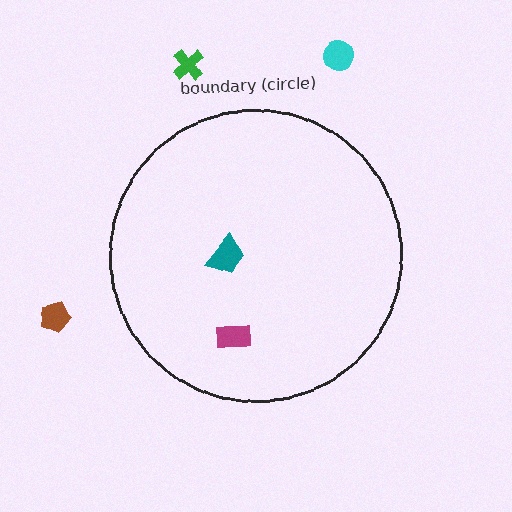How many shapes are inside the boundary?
2 inside, 3 outside.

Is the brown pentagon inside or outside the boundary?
Outside.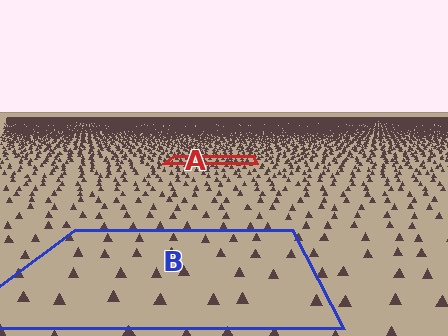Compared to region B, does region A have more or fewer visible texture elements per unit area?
Region A has more texture elements per unit area — they are packed more densely because it is farther away.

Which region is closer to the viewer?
Region B is closer. The texture elements there are larger and more spread out.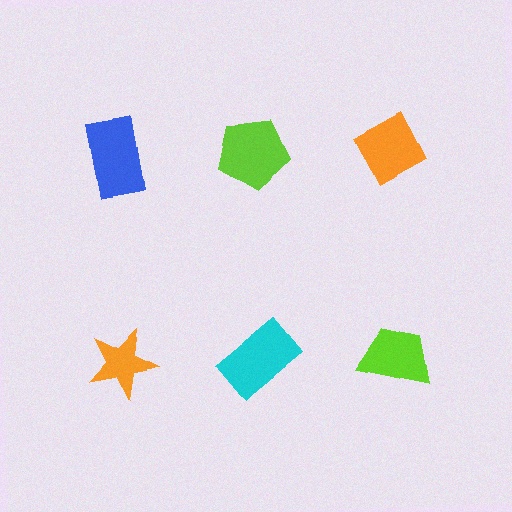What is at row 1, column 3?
An orange diamond.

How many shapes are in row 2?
3 shapes.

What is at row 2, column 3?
A lime trapezoid.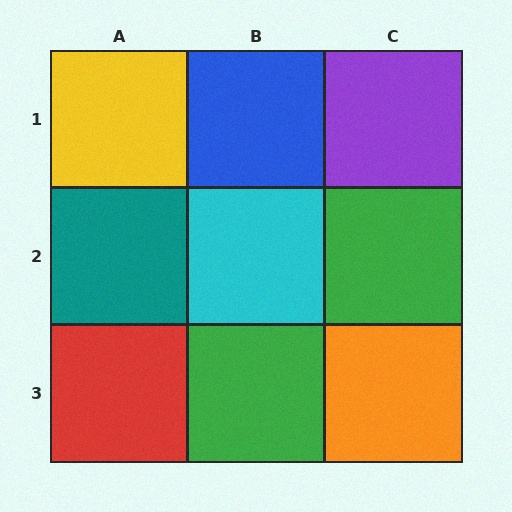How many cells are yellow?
1 cell is yellow.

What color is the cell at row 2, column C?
Green.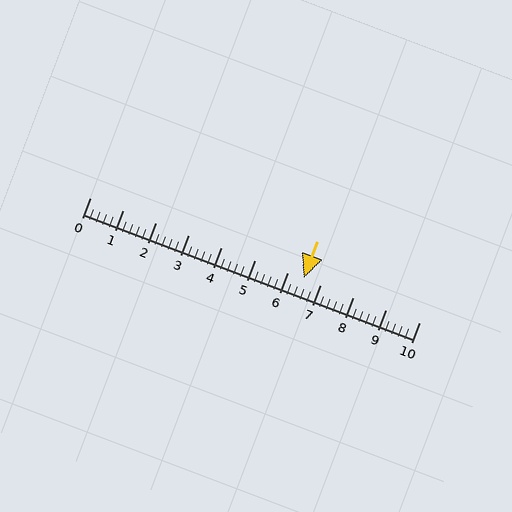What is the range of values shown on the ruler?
The ruler shows values from 0 to 10.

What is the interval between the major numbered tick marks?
The major tick marks are spaced 1 units apart.